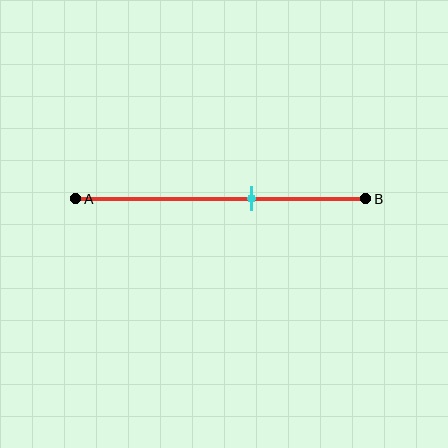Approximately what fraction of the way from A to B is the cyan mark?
The cyan mark is approximately 60% of the way from A to B.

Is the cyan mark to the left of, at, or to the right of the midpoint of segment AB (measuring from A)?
The cyan mark is to the right of the midpoint of segment AB.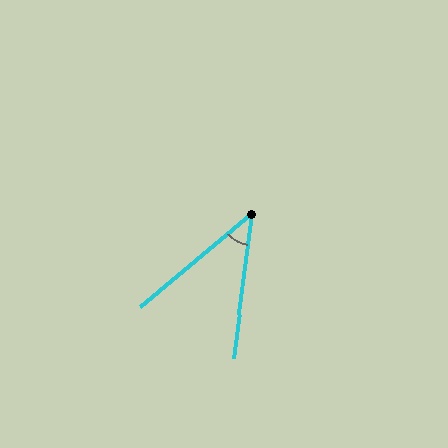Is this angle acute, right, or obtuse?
It is acute.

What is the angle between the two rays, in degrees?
Approximately 42 degrees.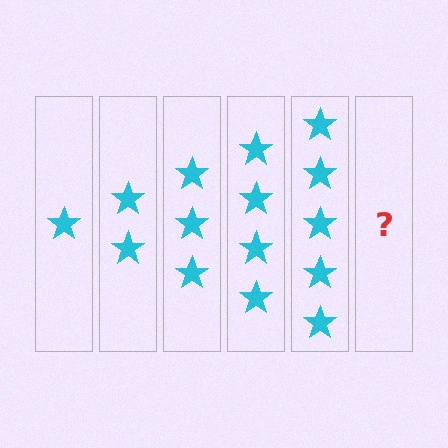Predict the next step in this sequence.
The next step is 6 stars.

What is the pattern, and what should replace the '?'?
The pattern is that each step adds one more star. The '?' should be 6 stars.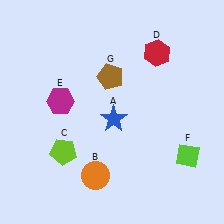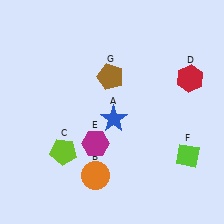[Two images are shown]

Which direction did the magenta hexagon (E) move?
The magenta hexagon (E) moved down.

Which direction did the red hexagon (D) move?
The red hexagon (D) moved right.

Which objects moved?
The objects that moved are: the red hexagon (D), the magenta hexagon (E).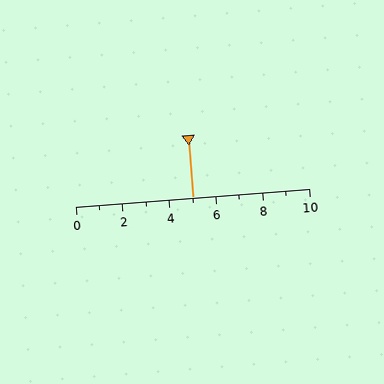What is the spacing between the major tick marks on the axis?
The major ticks are spaced 2 apart.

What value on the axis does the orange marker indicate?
The marker indicates approximately 5.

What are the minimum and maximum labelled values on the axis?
The axis runs from 0 to 10.